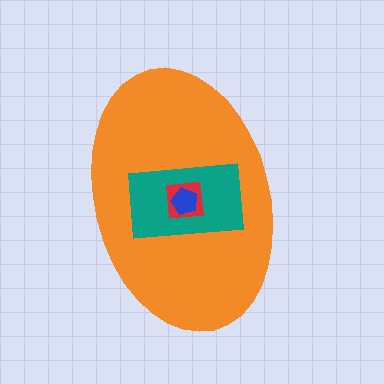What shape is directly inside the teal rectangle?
The red square.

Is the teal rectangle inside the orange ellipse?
Yes.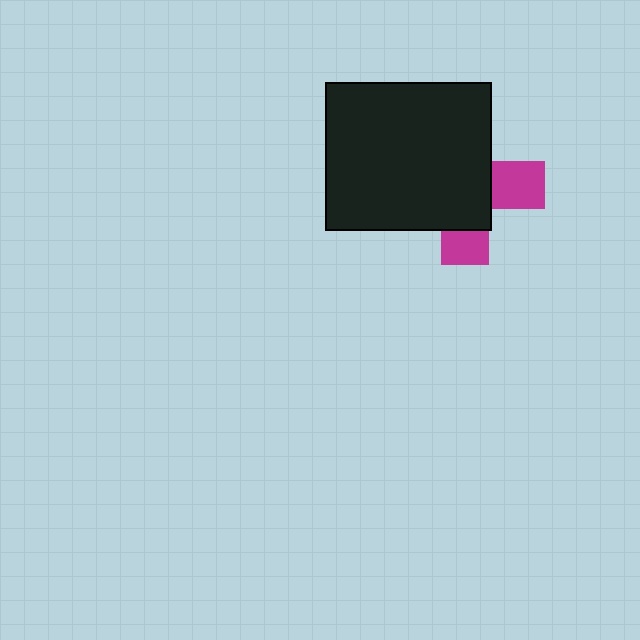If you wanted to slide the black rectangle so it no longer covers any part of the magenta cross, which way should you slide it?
Slide it left — that is the most direct way to separate the two shapes.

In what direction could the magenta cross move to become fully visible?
The magenta cross could move right. That would shift it out from behind the black rectangle entirely.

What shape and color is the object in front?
The object in front is a black rectangle.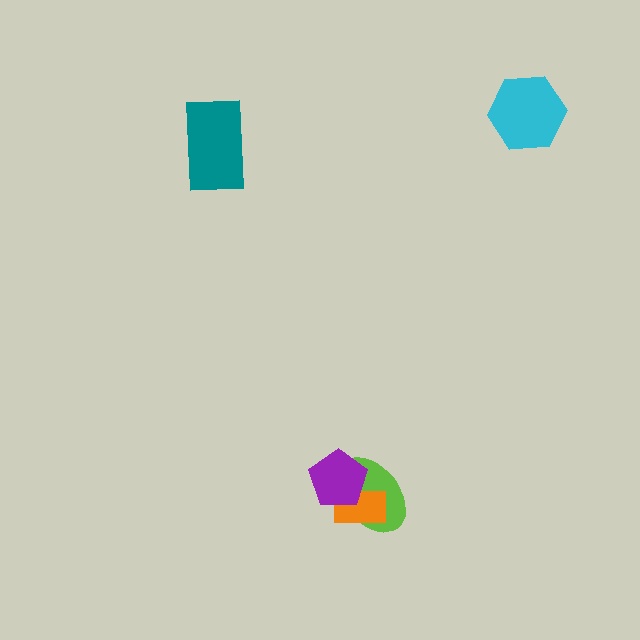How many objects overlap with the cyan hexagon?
0 objects overlap with the cyan hexagon.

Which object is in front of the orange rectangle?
The purple pentagon is in front of the orange rectangle.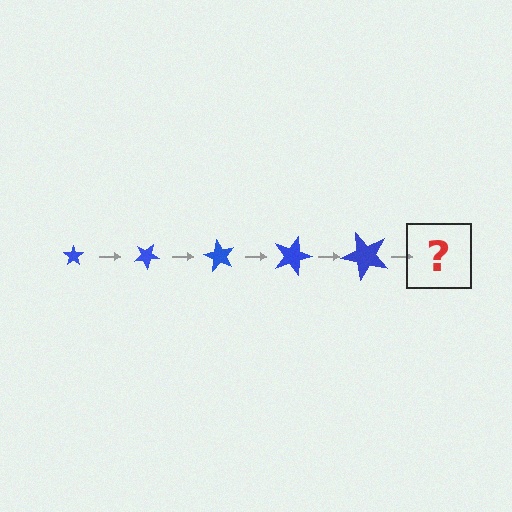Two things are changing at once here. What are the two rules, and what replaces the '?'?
The two rules are that the star grows larger each step and it rotates 30 degrees each step. The '?' should be a star, larger than the previous one and rotated 150 degrees from the start.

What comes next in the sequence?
The next element should be a star, larger than the previous one and rotated 150 degrees from the start.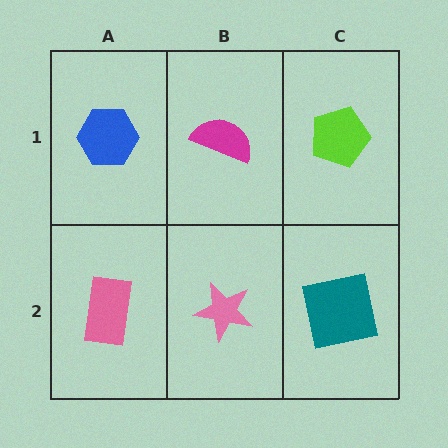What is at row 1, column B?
A magenta semicircle.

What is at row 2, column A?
A pink rectangle.